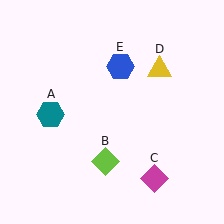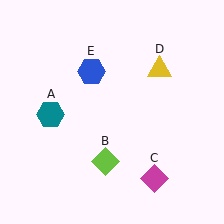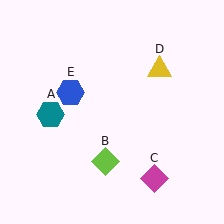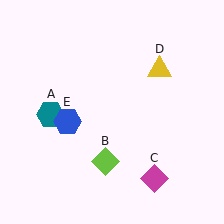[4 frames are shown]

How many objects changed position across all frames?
1 object changed position: blue hexagon (object E).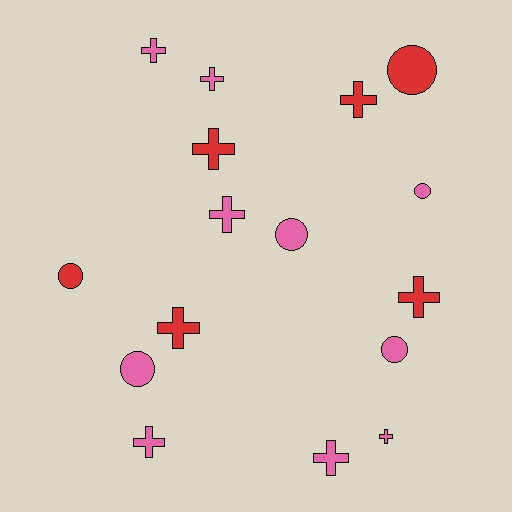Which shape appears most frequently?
Cross, with 10 objects.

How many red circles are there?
There are 2 red circles.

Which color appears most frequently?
Pink, with 10 objects.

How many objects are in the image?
There are 16 objects.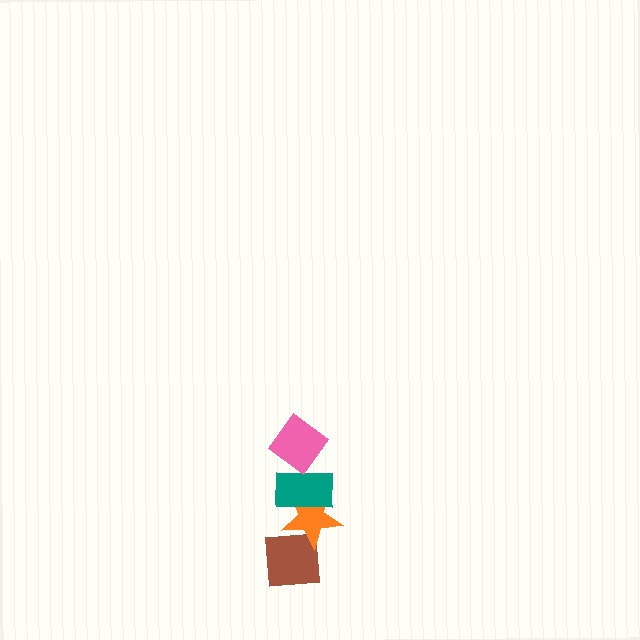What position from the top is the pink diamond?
The pink diamond is 1st from the top.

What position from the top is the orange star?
The orange star is 3rd from the top.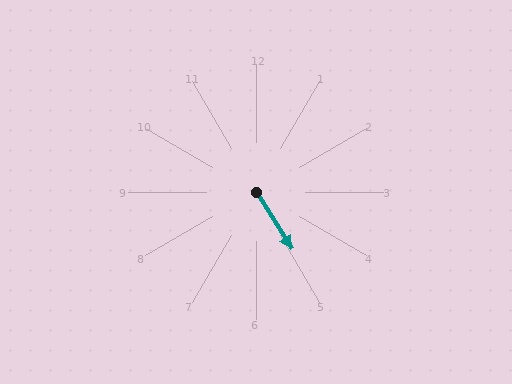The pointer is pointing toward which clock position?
Roughly 5 o'clock.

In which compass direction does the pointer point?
Southeast.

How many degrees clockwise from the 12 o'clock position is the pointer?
Approximately 148 degrees.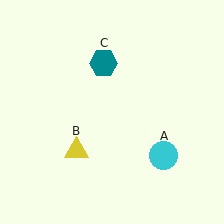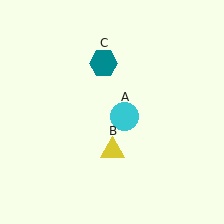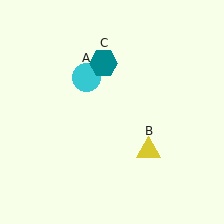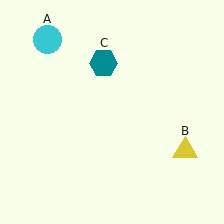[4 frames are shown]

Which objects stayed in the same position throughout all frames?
Teal hexagon (object C) remained stationary.